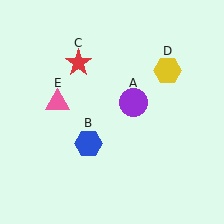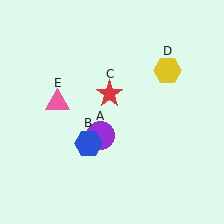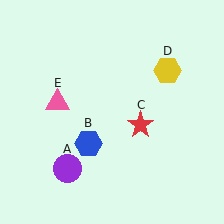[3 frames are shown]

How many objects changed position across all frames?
2 objects changed position: purple circle (object A), red star (object C).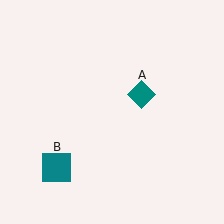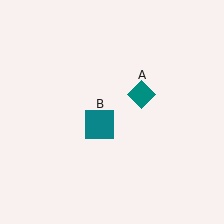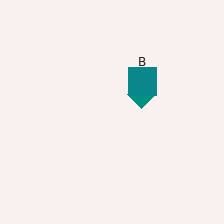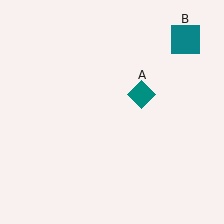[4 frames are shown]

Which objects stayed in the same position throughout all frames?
Teal diamond (object A) remained stationary.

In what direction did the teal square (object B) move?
The teal square (object B) moved up and to the right.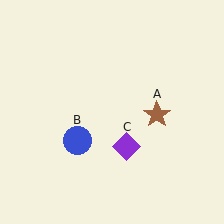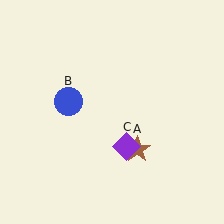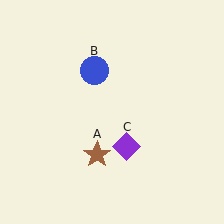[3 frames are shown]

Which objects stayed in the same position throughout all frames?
Purple diamond (object C) remained stationary.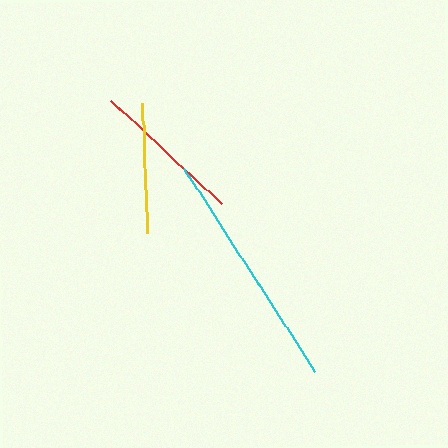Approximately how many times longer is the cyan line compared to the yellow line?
The cyan line is approximately 1.9 times the length of the yellow line.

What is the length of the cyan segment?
The cyan segment is approximately 241 pixels long.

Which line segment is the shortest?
The yellow line is the shortest at approximately 130 pixels.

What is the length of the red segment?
The red segment is approximately 151 pixels long.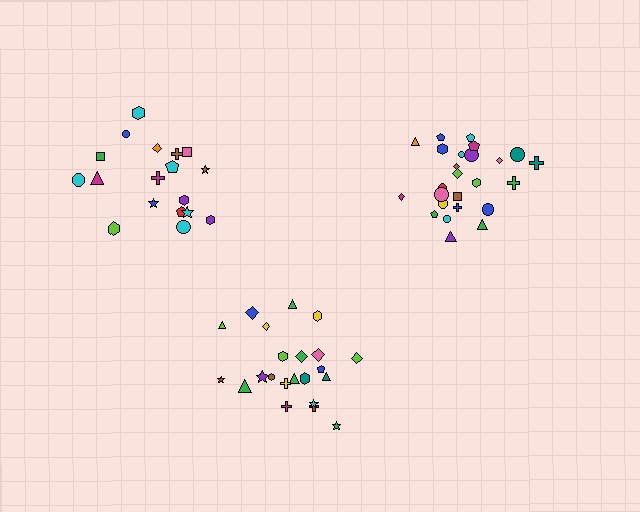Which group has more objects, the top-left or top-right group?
The top-right group.